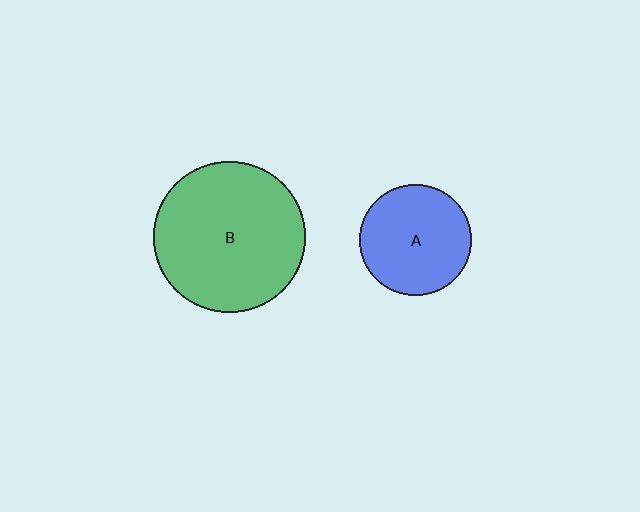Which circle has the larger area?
Circle B (green).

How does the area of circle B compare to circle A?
Approximately 1.8 times.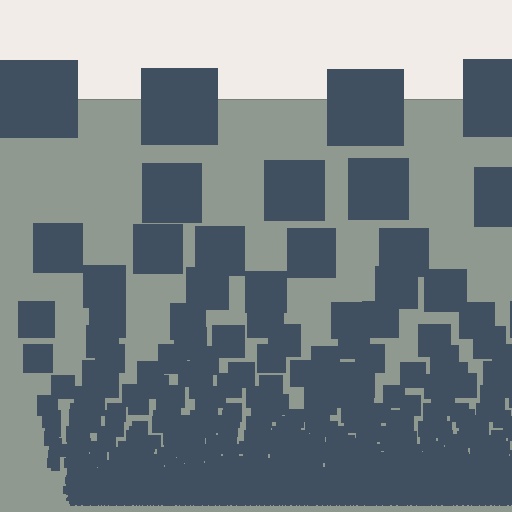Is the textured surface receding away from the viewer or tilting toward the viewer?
The surface appears to tilt toward the viewer. Texture elements get larger and sparser toward the top.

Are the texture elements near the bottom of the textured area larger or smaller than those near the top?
Smaller. The gradient is inverted — elements near the bottom are smaller and denser.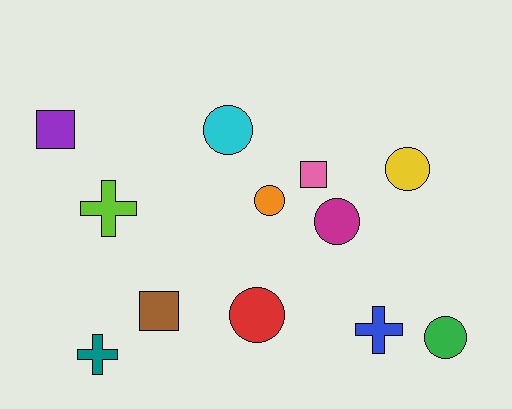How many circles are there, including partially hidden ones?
There are 6 circles.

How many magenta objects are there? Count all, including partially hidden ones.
There is 1 magenta object.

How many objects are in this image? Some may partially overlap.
There are 12 objects.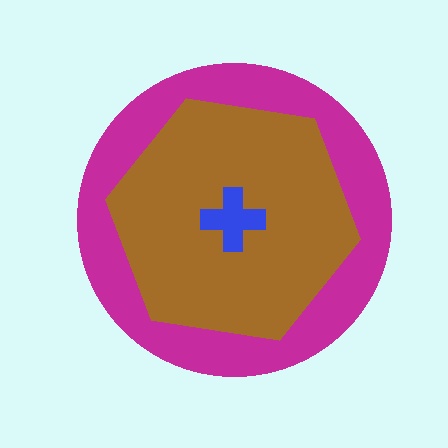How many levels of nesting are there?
3.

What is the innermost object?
The blue cross.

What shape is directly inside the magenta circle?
The brown hexagon.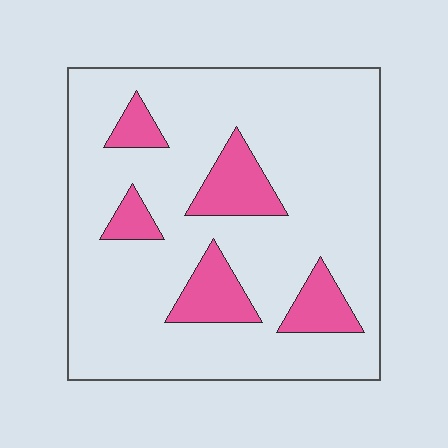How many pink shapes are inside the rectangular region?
5.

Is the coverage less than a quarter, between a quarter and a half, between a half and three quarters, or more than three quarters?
Less than a quarter.